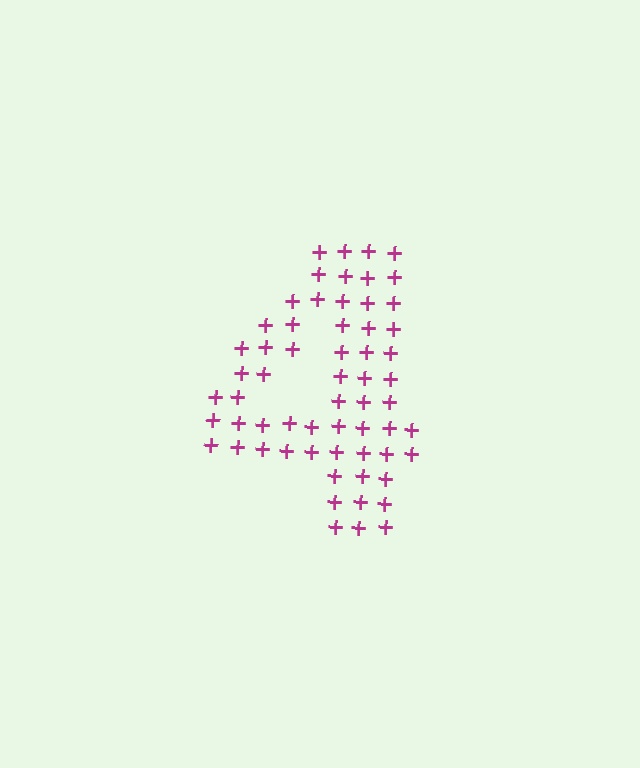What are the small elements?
The small elements are plus signs.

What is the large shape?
The large shape is the digit 4.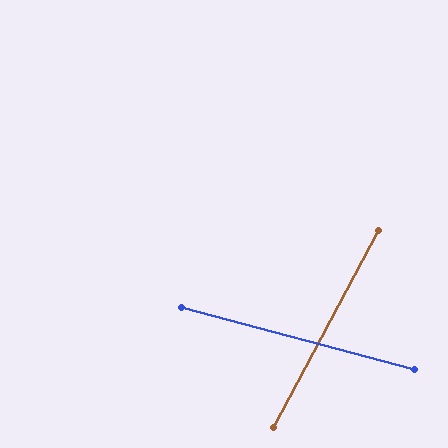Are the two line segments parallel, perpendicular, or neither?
Neither parallel nor perpendicular — they differ by about 77°.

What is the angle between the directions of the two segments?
Approximately 77 degrees.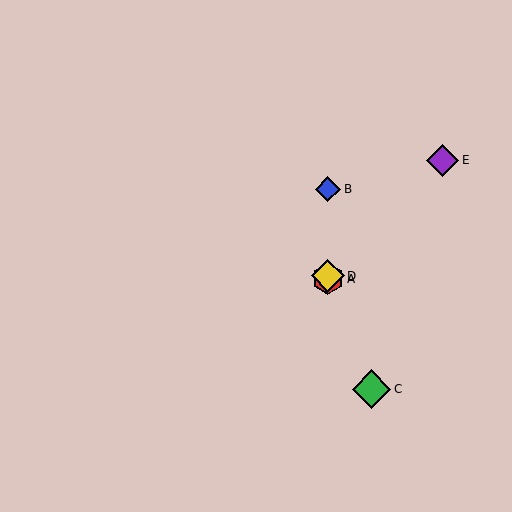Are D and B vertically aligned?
Yes, both are at x≈328.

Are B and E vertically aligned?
No, B is at x≈328 and E is at x≈443.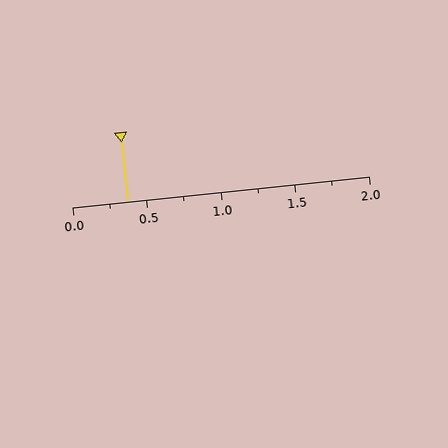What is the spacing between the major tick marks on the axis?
The major ticks are spaced 0.5 apart.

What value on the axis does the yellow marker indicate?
The marker indicates approximately 0.38.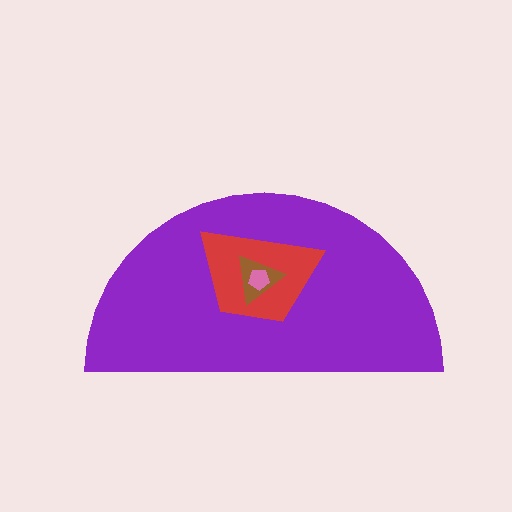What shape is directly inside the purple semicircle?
The red trapezoid.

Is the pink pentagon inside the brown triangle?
Yes.